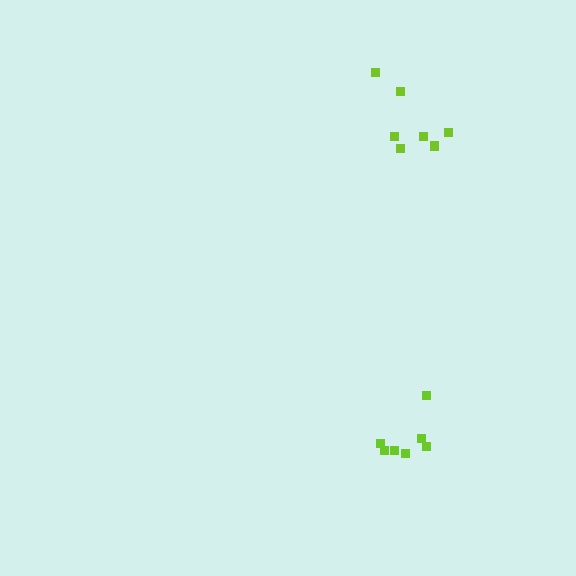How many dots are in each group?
Group 1: 7 dots, Group 2: 7 dots (14 total).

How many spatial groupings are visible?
There are 2 spatial groupings.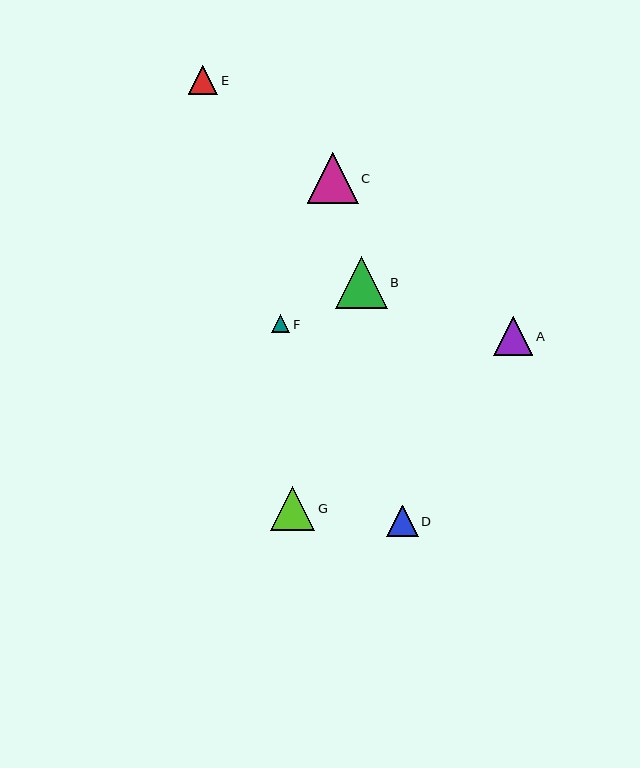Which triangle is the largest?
Triangle B is the largest with a size of approximately 52 pixels.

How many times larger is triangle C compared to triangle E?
Triangle C is approximately 1.7 times the size of triangle E.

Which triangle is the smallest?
Triangle F is the smallest with a size of approximately 18 pixels.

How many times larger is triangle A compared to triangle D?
Triangle A is approximately 1.2 times the size of triangle D.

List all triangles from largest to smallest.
From largest to smallest: B, C, G, A, D, E, F.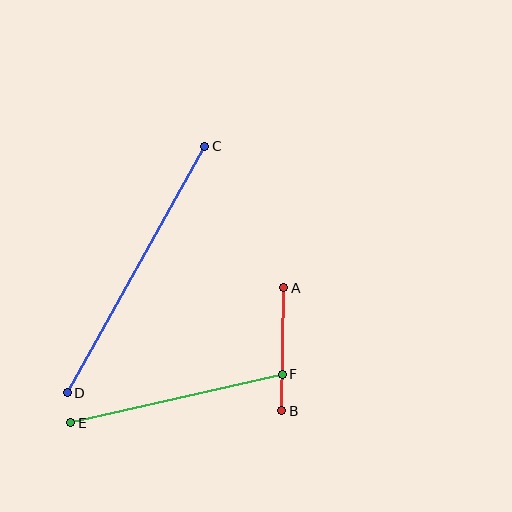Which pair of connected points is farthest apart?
Points C and D are farthest apart.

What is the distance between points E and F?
The distance is approximately 217 pixels.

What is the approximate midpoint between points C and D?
The midpoint is at approximately (136, 269) pixels.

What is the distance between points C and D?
The distance is approximately 282 pixels.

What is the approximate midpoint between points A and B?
The midpoint is at approximately (283, 349) pixels.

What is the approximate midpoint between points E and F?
The midpoint is at approximately (176, 399) pixels.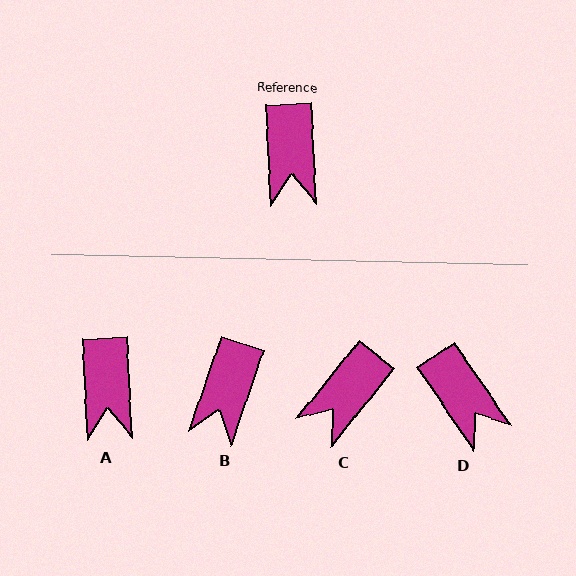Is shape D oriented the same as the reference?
No, it is off by about 31 degrees.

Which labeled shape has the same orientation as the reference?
A.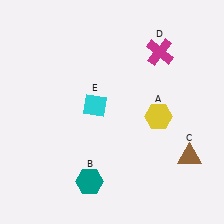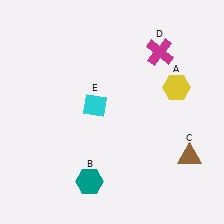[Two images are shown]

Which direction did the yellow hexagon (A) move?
The yellow hexagon (A) moved up.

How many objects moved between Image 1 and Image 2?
1 object moved between the two images.